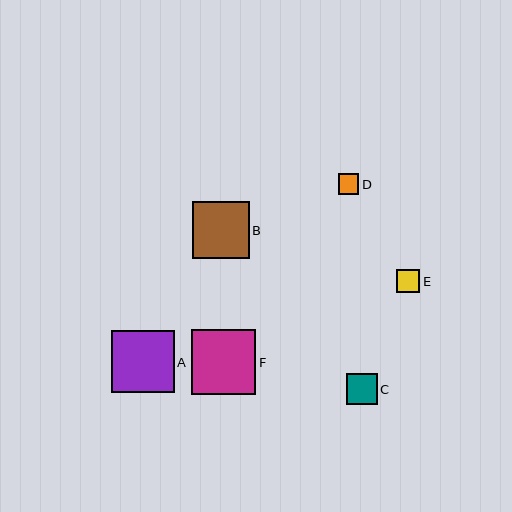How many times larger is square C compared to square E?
Square C is approximately 1.3 times the size of square E.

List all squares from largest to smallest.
From largest to smallest: F, A, B, C, E, D.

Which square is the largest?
Square F is the largest with a size of approximately 65 pixels.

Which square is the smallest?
Square D is the smallest with a size of approximately 21 pixels.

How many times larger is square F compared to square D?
Square F is approximately 3.1 times the size of square D.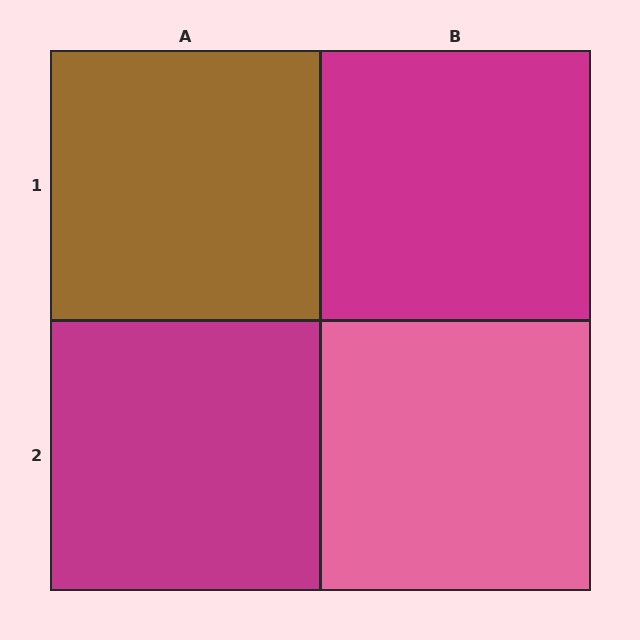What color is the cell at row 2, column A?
Magenta.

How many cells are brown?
1 cell is brown.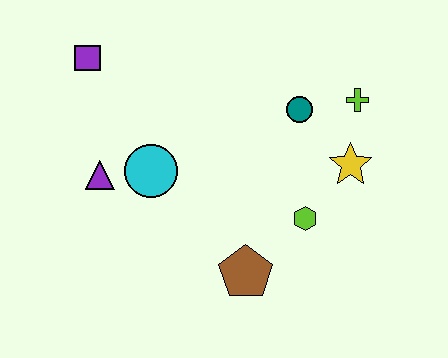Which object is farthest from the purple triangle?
The lime cross is farthest from the purple triangle.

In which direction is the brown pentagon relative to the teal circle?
The brown pentagon is below the teal circle.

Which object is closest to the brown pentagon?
The lime hexagon is closest to the brown pentagon.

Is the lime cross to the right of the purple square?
Yes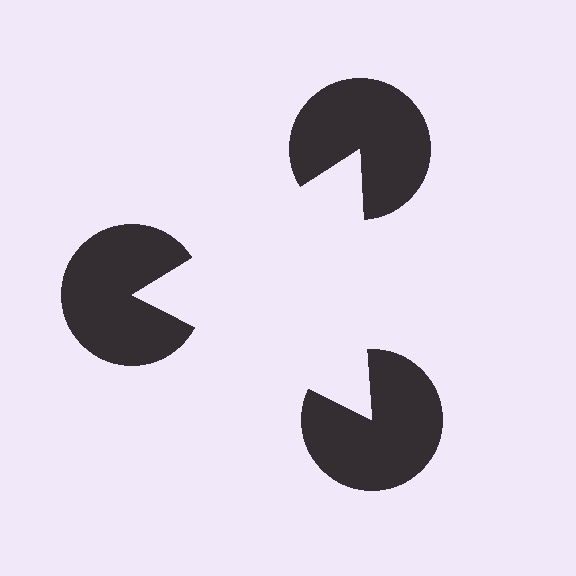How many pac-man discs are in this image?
There are 3 — one at each vertex of the illusory triangle.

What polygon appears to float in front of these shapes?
An illusory triangle — its edges are inferred from the aligned wedge cuts in the pac-man discs, not physically drawn.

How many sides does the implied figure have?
3 sides.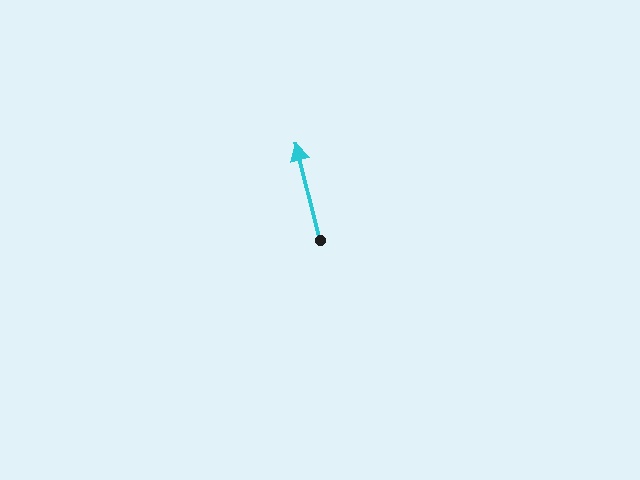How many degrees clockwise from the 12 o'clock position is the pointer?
Approximately 346 degrees.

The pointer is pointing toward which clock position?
Roughly 12 o'clock.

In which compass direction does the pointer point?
North.